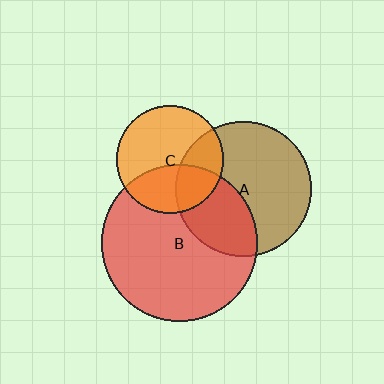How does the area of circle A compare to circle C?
Approximately 1.6 times.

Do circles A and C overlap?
Yes.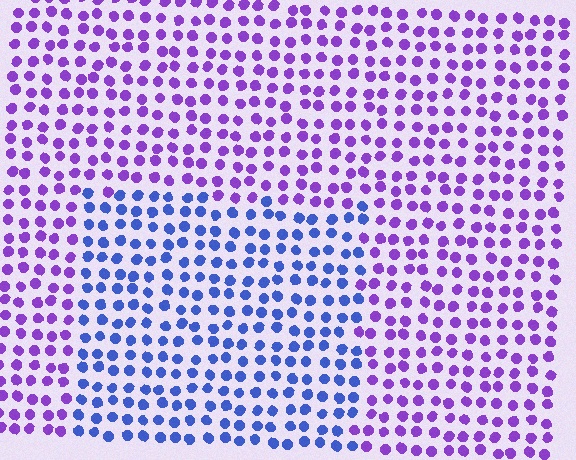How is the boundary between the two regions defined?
The boundary is defined purely by a slight shift in hue (about 46 degrees). Spacing, size, and orientation are identical on both sides.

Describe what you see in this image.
The image is filled with small purple elements in a uniform arrangement. A rectangle-shaped region is visible where the elements are tinted to a slightly different hue, forming a subtle color boundary.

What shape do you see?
I see a rectangle.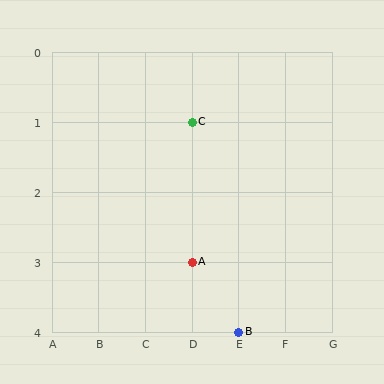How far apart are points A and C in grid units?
Points A and C are 2 rows apart.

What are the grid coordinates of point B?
Point B is at grid coordinates (E, 4).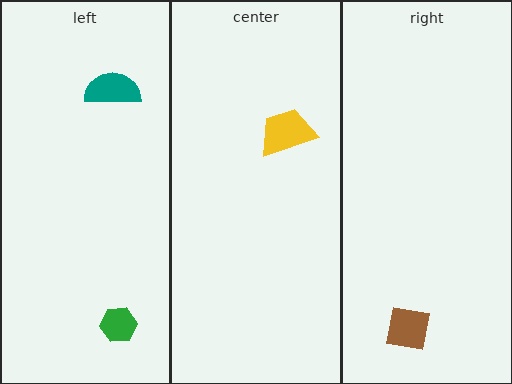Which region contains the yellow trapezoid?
The center region.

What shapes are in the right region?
The brown square.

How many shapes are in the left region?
2.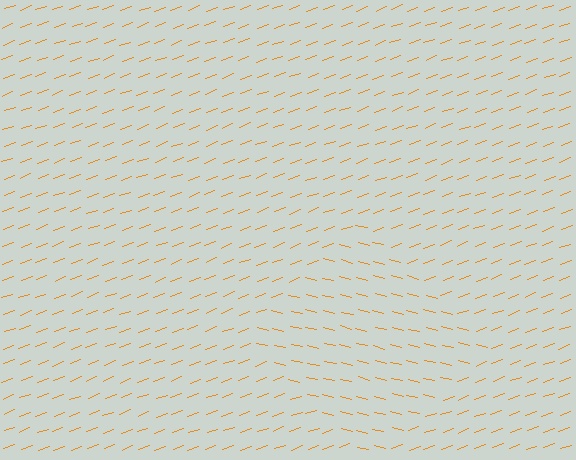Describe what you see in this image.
The image is filled with small orange line segments. A diamond region in the image has lines oriented differently from the surrounding lines, creating a visible texture boundary.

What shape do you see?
I see a diamond.